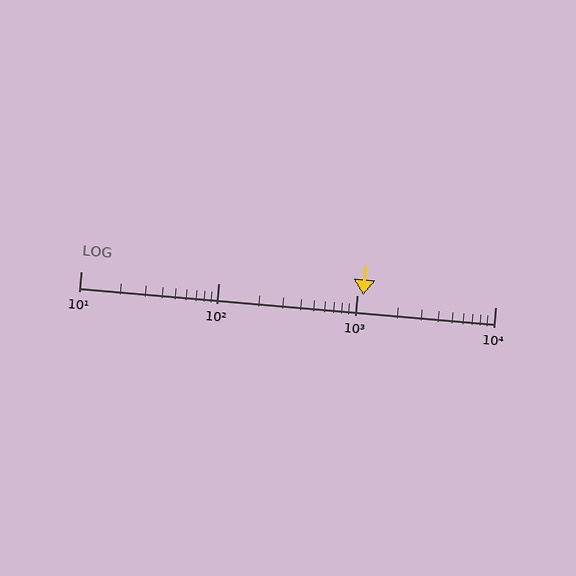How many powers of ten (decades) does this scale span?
The scale spans 3 decades, from 10 to 10000.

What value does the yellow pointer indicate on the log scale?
The pointer indicates approximately 1100.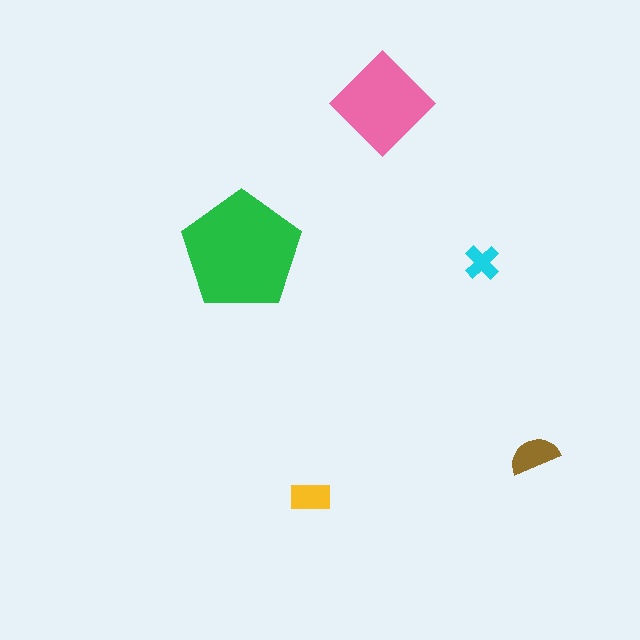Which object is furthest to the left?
The green pentagon is leftmost.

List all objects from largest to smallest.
The green pentagon, the pink diamond, the brown semicircle, the yellow rectangle, the cyan cross.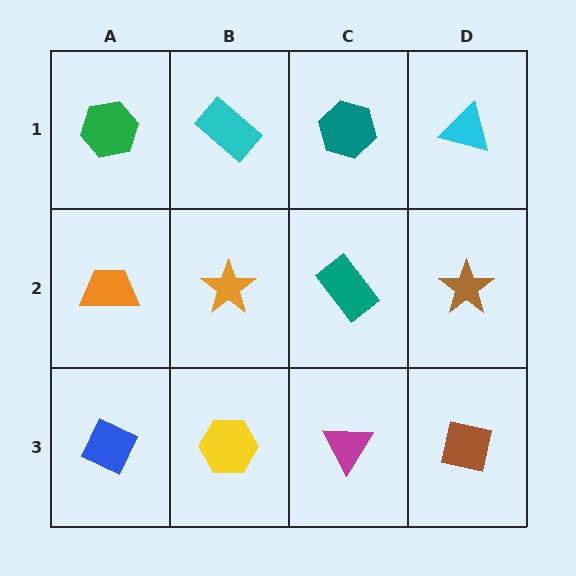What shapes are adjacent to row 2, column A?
A green hexagon (row 1, column A), a blue diamond (row 3, column A), an orange star (row 2, column B).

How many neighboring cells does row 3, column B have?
3.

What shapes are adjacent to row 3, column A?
An orange trapezoid (row 2, column A), a yellow hexagon (row 3, column B).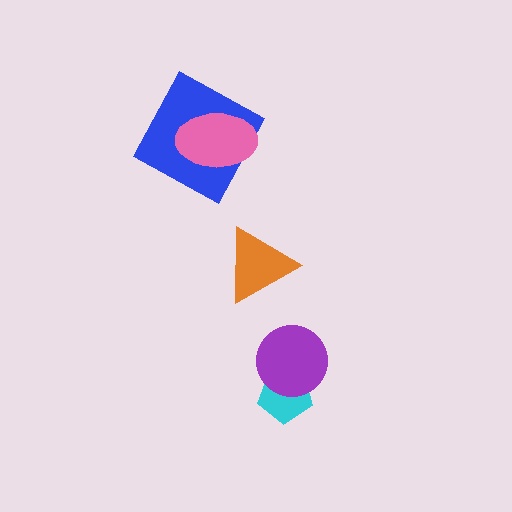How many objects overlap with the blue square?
1 object overlaps with the blue square.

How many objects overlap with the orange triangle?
0 objects overlap with the orange triangle.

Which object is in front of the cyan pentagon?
The purple circle is in front of the cyan pentagon.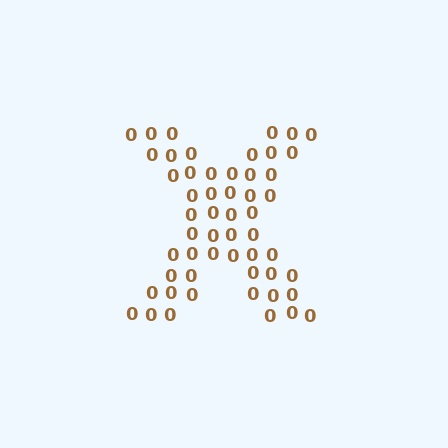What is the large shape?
The large shape is the letter X.